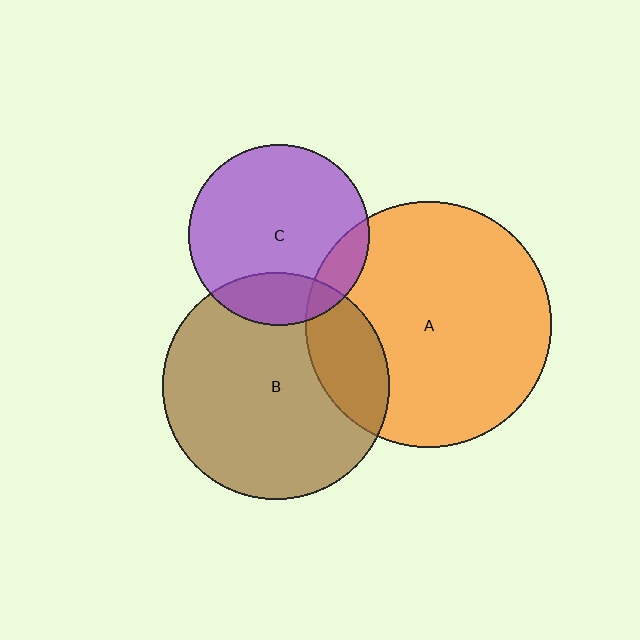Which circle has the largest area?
Circle A (orange).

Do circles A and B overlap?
Yes.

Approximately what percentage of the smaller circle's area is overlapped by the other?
Approximately 20%.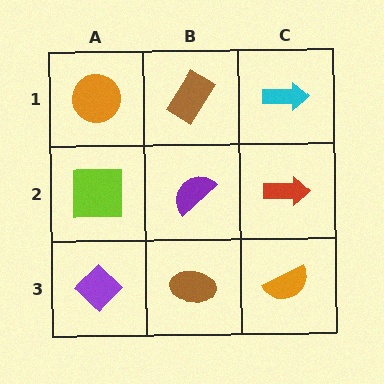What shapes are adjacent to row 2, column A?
An orange circle (row 1, column A), a purple diamond (row 3, column A), a purple semicircle (row 2, column B).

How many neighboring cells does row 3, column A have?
2.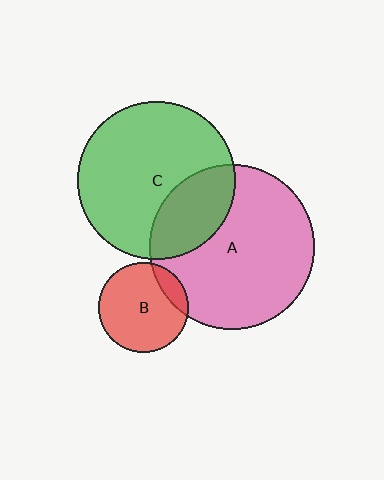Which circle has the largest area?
Circle A (pink).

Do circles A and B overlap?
Yes.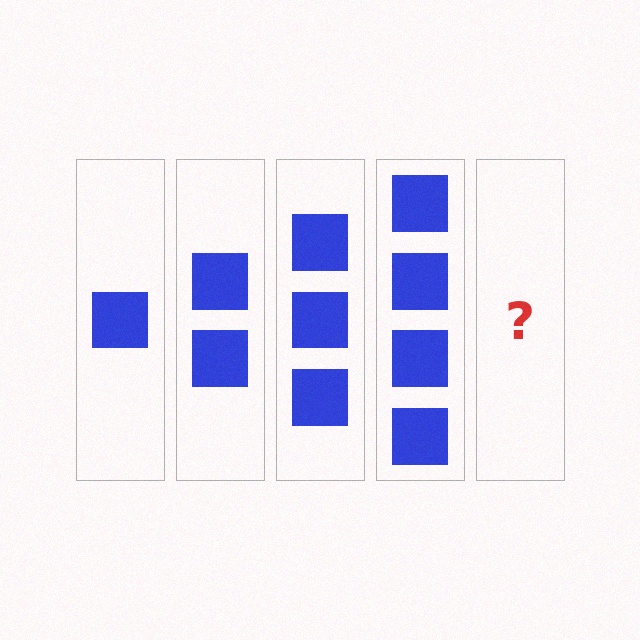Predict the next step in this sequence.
The next step is 5 squares.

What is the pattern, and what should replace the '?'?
The pattern is that each step adds one more square. The '?' should be 5 squares.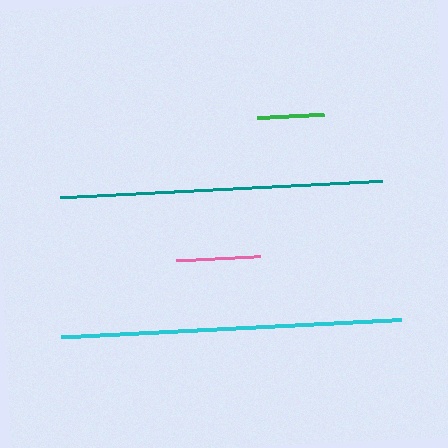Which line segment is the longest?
The cyan line is the longest at approximately 341 pixels.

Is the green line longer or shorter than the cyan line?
The cyan line is longer than the green line.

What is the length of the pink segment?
The pink segment is approximately 84 pixels long.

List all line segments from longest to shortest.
From longest to shortest: cyan, teal, pink, green.